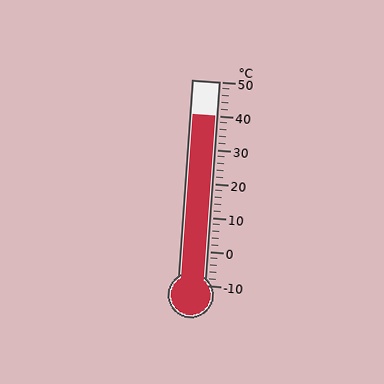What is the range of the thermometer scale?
The thermometer scale ranges from -10°C to 50°C.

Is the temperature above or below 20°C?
The temperature is above 20°C.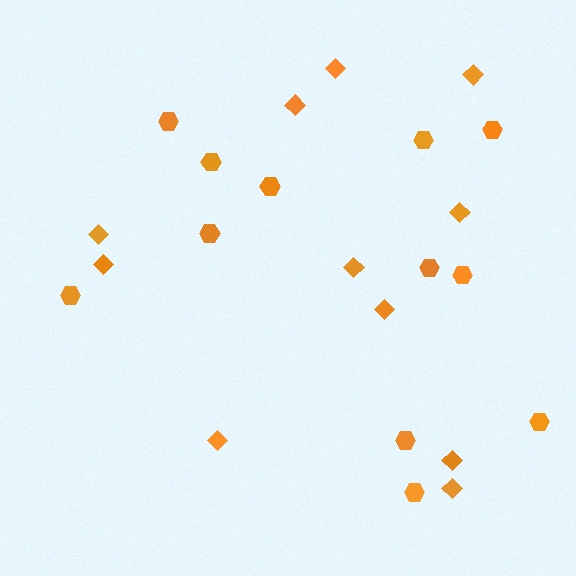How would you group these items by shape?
There are 2 groups: one group of hexagons (12) and one group of diamonds (11).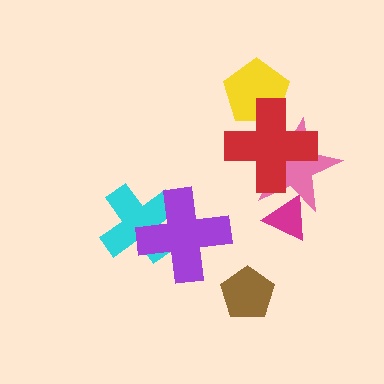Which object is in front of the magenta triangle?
The pink star is in front of the magenta triangle.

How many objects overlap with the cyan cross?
1 object overlaps with the cyan cross.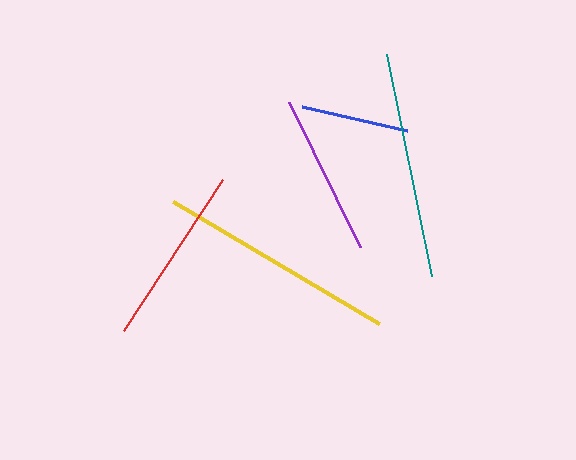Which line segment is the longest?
The yellow line is the longest at approximately 239 pixels.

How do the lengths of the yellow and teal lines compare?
The yellow and teal lines are approximately the same length.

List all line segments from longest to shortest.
From longest to shortest: yellow, teal, red, purple, blue.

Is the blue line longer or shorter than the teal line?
The teal line is longer than the blue line.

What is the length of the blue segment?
The blue segment is approximately 108 pixels long.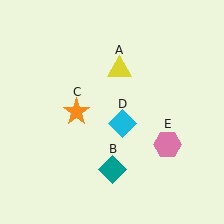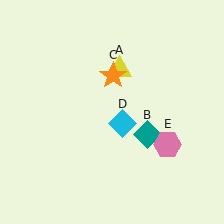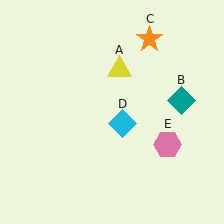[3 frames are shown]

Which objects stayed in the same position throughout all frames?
Yellow triangle (object A) and cyan diamond (object D) and pink hexagon (object E) remained stationary.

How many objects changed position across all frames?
2 objects changed position: teal diamond (object B), orange star (object C).